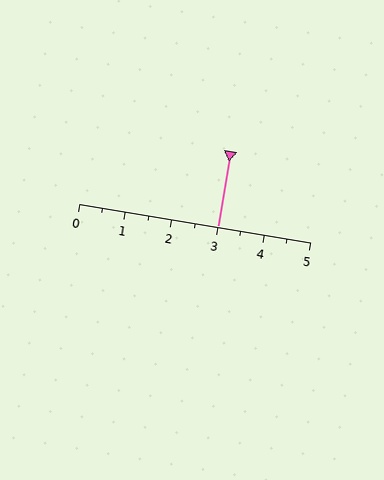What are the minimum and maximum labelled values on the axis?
The axis runs from 0 to 5.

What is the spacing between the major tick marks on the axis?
The major ticks are spaced 1 apart.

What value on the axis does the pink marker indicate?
The marker indicates approximately 3.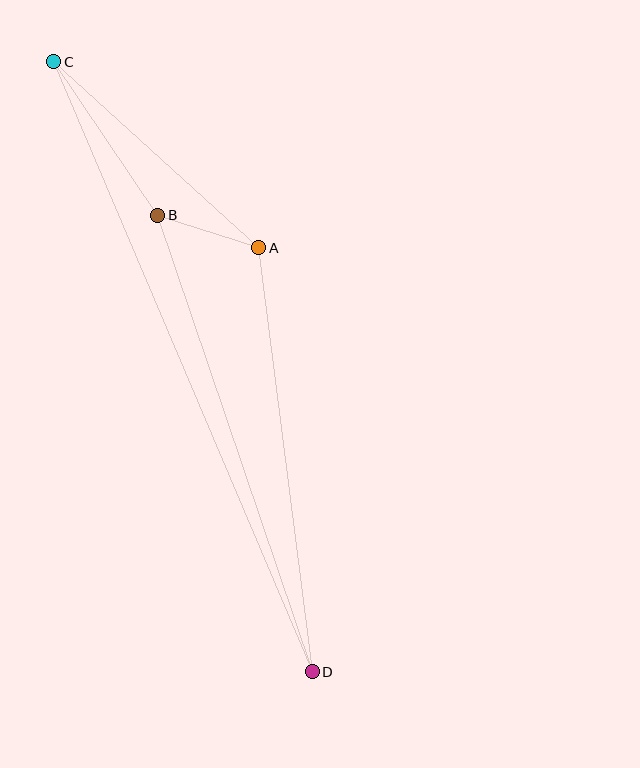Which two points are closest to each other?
Points A and B are closest to each other.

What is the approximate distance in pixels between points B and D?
The distance between B and D is approximately 482 pixels.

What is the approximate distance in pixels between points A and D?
The distance between A and D is approximately 427 pixels.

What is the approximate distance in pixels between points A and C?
The distance between A and C is approximately 277 pixels.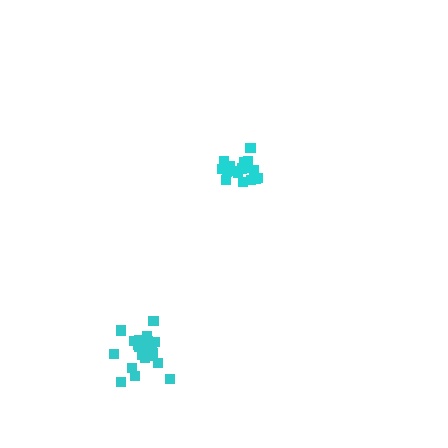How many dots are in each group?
Group 1: 21 dots, Group 2: 21 dots (42 total).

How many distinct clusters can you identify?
There are 2 distinct clusters.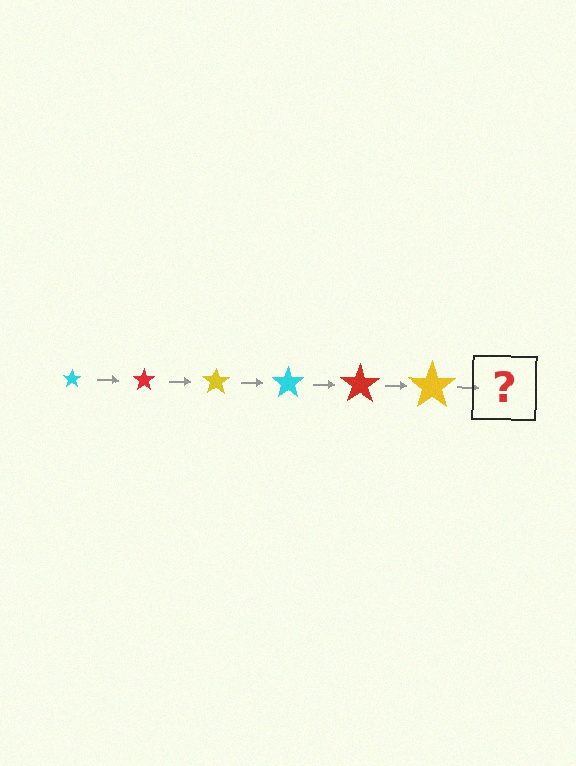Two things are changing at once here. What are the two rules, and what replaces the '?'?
The two rules are that the star grows larger each step and the color cycles through cyan, red, and yellow. The '?' should be a cyan star, larger than the previous one.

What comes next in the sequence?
The next element should be a cyan star, larger than the previous one.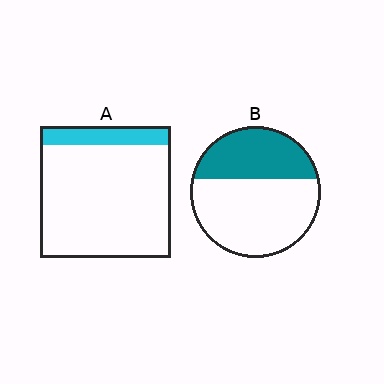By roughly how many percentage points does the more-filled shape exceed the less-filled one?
By roughly 25 percentage points (B over A).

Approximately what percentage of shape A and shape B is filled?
A is approximately 15% and B is approximately 40%.